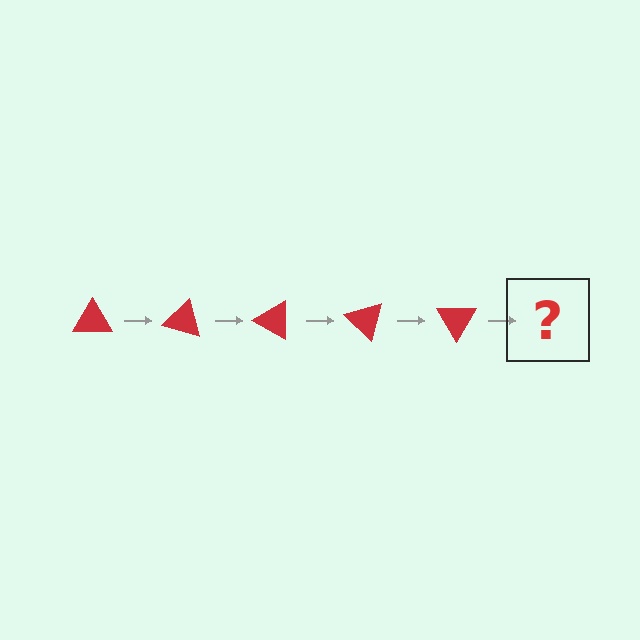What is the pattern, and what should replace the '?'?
The pattern is that the triangle rotates 15 degrees each step. The '?' should be a red triangle rotated 75 degrees.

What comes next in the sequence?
The next element should be a red triangle rotated 75 degrees.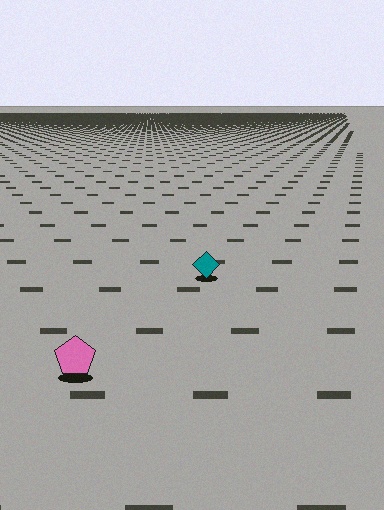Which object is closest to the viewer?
The pink pentagon is closest. The texture marks near it are larger and more spread out.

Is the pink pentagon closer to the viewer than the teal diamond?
Yes. The pink pentagon is closer — you can tell from the texture gradient: the ground texture is coarser near it.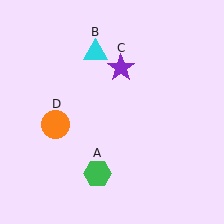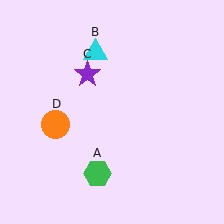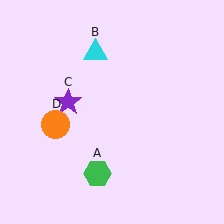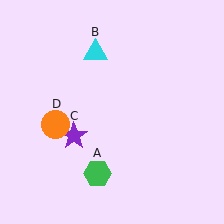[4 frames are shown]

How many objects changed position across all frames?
1 object changed position: purple star (object C).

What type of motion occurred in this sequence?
The purple star (object C) rotated counterclockwise around the center of the scene.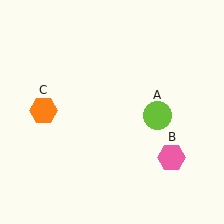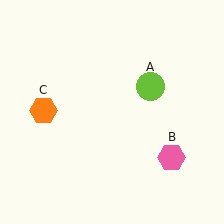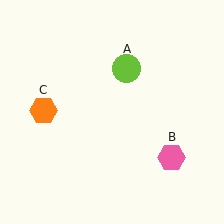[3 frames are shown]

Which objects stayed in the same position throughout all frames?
Pink hexagon (object B) and orange hexagon (object C) remained stationary.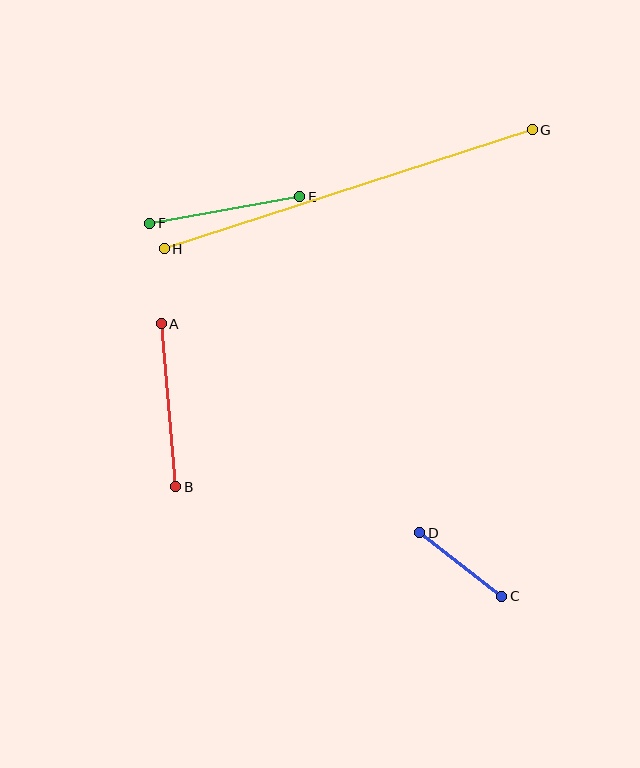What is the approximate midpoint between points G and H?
The midpoint is at approximately (348, 189) pixels.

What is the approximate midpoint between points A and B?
The midpoint is at approximately (169, 405) pixels.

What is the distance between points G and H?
The distance is approximately 387 pixels.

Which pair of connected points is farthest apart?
Points G and H are farthest apart.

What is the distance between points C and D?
The distance is approximately 103 pixels.